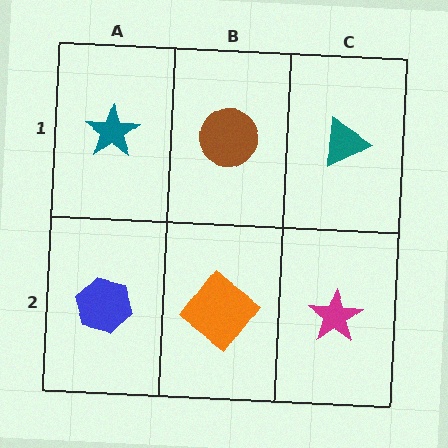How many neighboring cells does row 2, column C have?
2.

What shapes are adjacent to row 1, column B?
An orange diamond (row 2, column B), a teal star (row 1, column A), a teal triangle (row 1, column C).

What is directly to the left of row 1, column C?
A brown circle.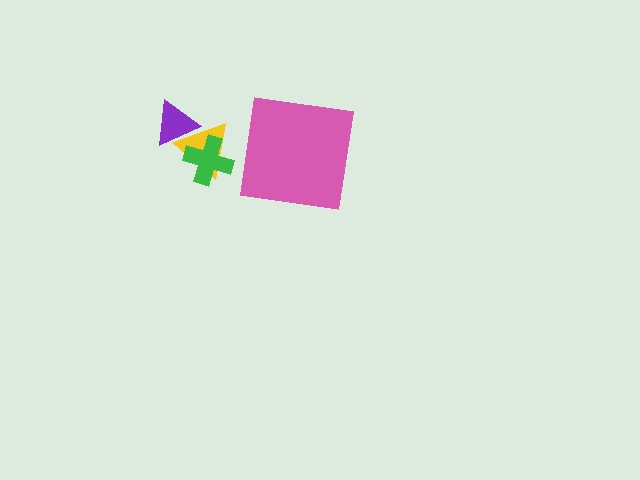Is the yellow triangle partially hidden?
Yes, it is partially covered by another shape.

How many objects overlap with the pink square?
0 objects overlap with the pink square.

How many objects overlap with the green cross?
1 object overlaps with the green cross.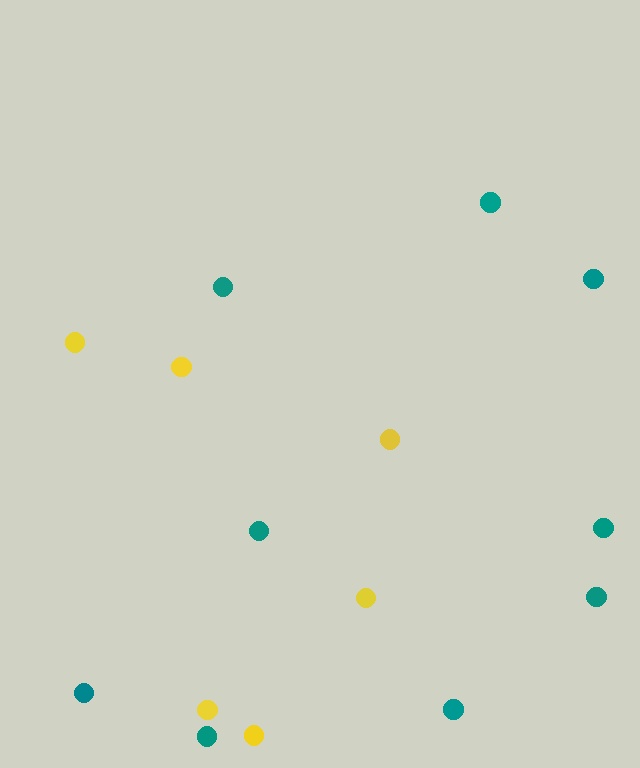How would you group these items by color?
There are 2 groups: one group of yellow circles (6) and one group of teal circles (9).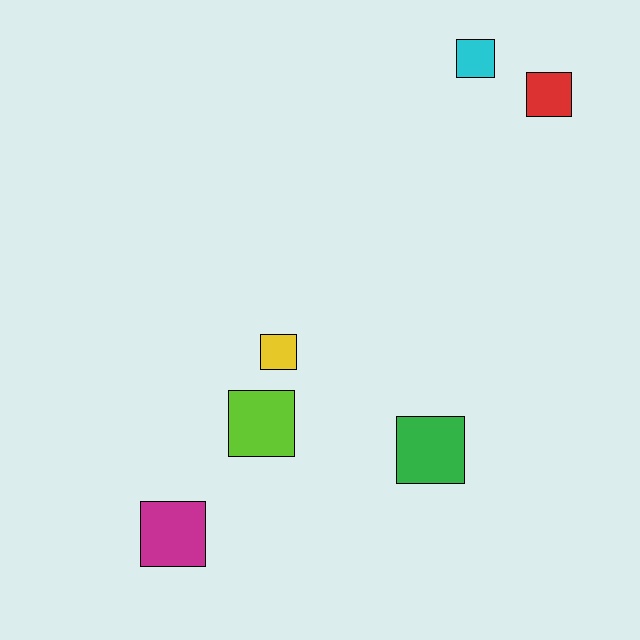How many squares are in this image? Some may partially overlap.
There are 6 squares.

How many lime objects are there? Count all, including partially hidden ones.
There is 1 lime object.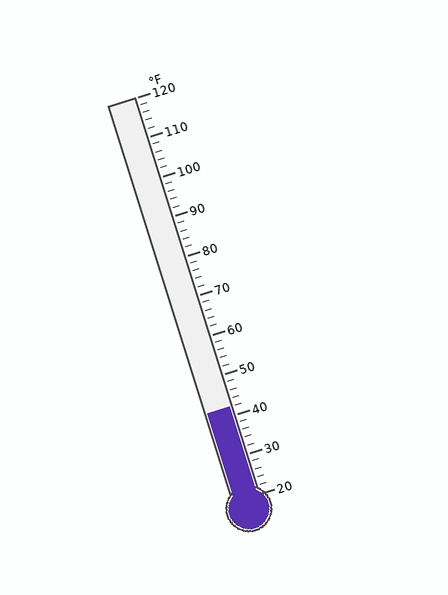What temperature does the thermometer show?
The thermometer shows approximately 42°F.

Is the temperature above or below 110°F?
The temperature is below 110°F.